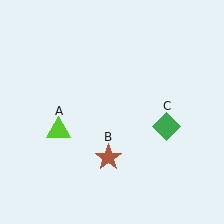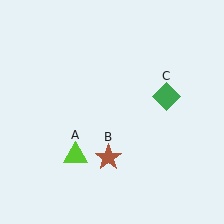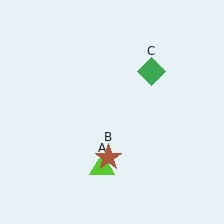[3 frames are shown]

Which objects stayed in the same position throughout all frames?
Brown star (object B) remained stationary.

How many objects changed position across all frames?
2 objects changed position: lime triangle (object A), green diamond (object C).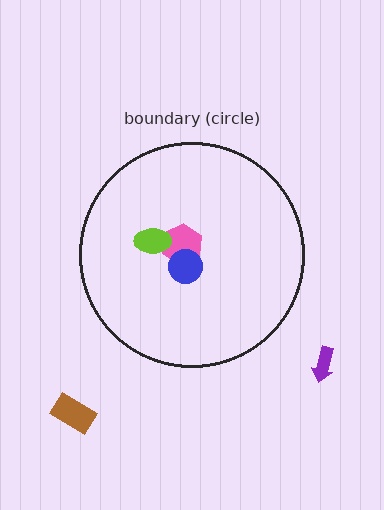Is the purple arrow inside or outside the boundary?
Outside.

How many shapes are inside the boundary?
3 inside, 2 outside.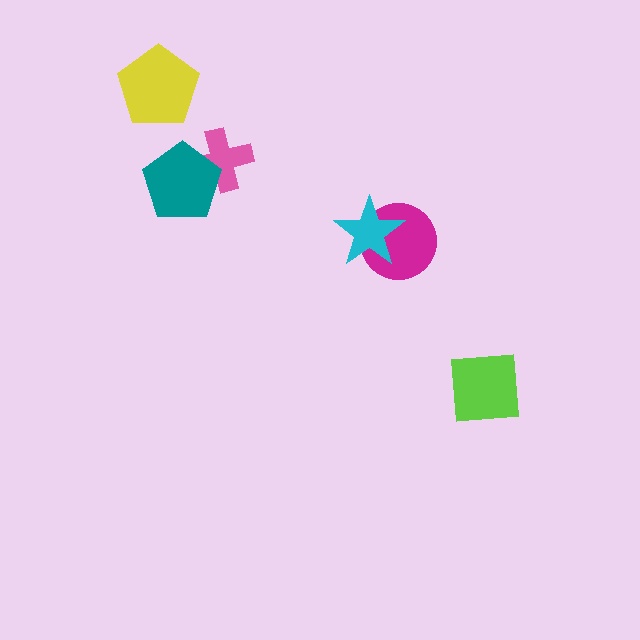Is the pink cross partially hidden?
Yes, it is partially covered by another shape.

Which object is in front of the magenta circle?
The cyan star is in front of the magenta circle.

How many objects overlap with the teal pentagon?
1 object overlaps with the teal pentagon.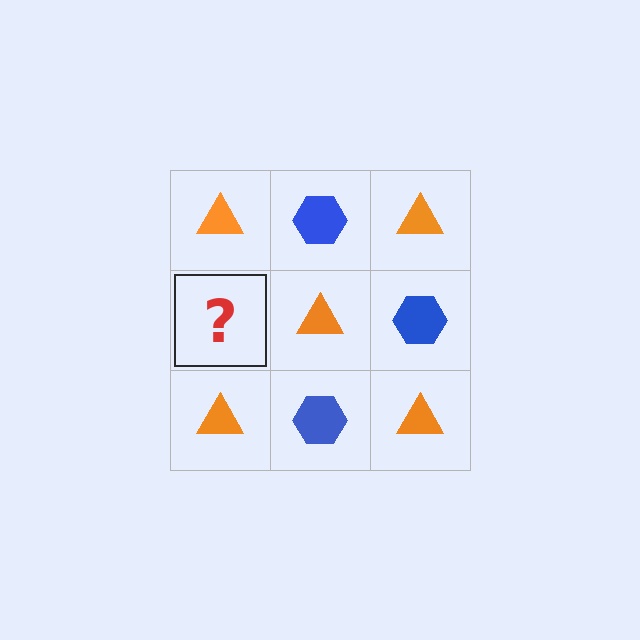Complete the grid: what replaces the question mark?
The question mark should be replaced with a blue hexagon.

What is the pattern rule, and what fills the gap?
The rule is that it alternates orange triangle and blue hexagon in a checkerboard pattern. The gap should be filled with a blue hexagon.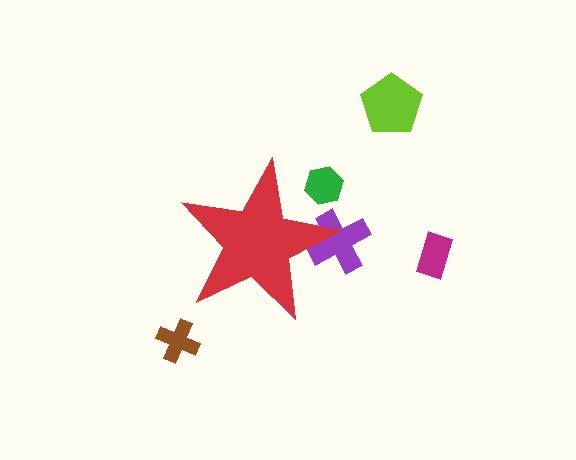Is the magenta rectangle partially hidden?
No, the magenta rectangle is fully visible.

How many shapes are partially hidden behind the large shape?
2 shapes are partially hidden.